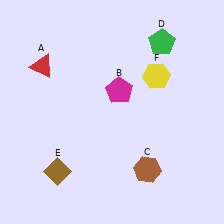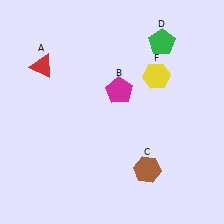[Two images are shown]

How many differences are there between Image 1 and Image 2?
There is 1 difference between the two images.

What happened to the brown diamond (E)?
The brown diamond (E) was removed in Image 2. It was in the bottom-left area of Image 1.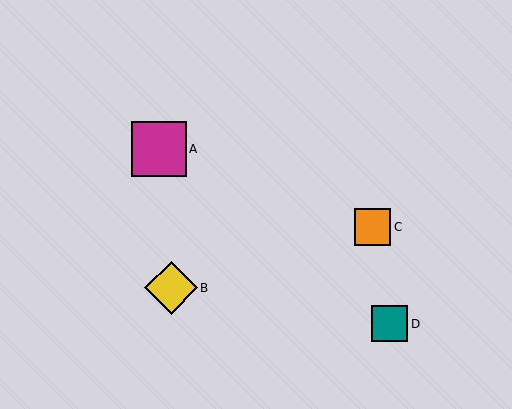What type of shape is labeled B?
Shape B is a yellow diamond.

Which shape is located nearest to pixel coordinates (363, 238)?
The orange square (labeled C) at (373, 227) is nearest to that location.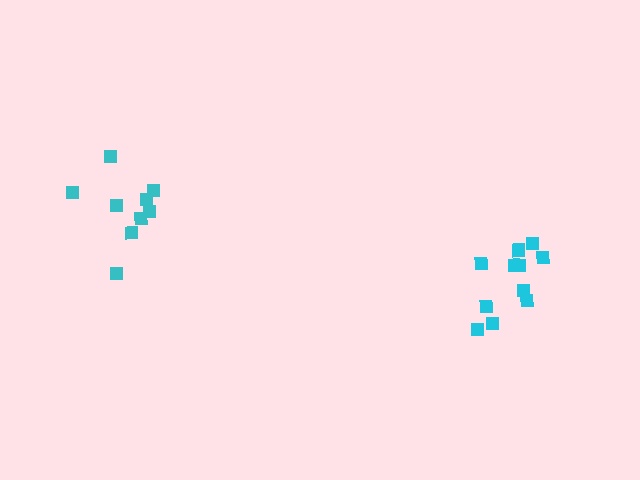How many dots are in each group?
Group 1: 9 dots, Group 2: 11 dots (20 total).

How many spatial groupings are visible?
There are 2 spatial groupings.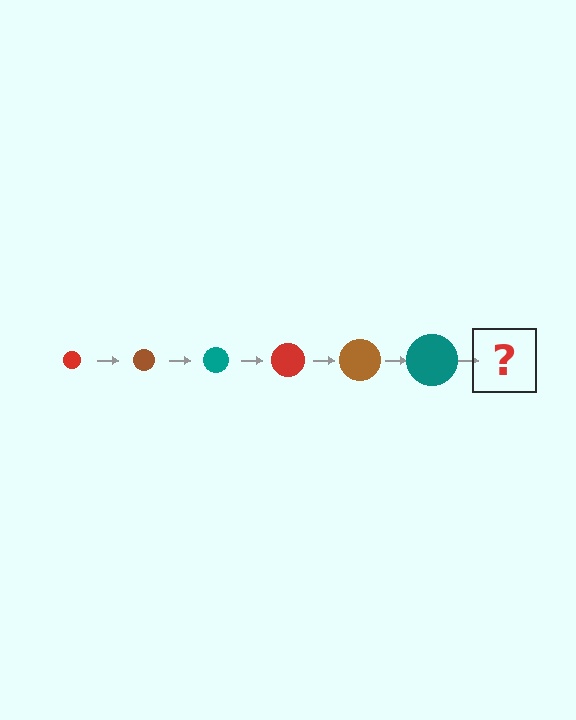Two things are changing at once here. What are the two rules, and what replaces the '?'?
The two rules are that the circle grows larger each step and the color cycles through red, brown, and teal. The '?' should be a red circle, larger than the previous one.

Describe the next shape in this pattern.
It should be a red circle, larger than the previous one.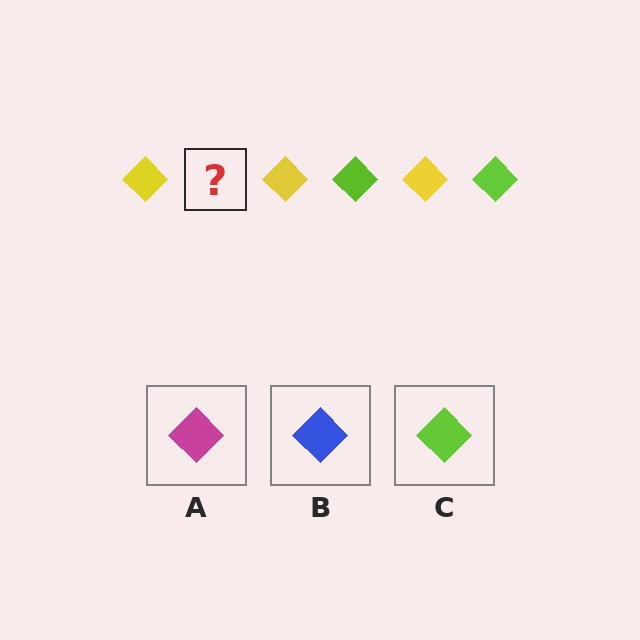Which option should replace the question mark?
Option C.